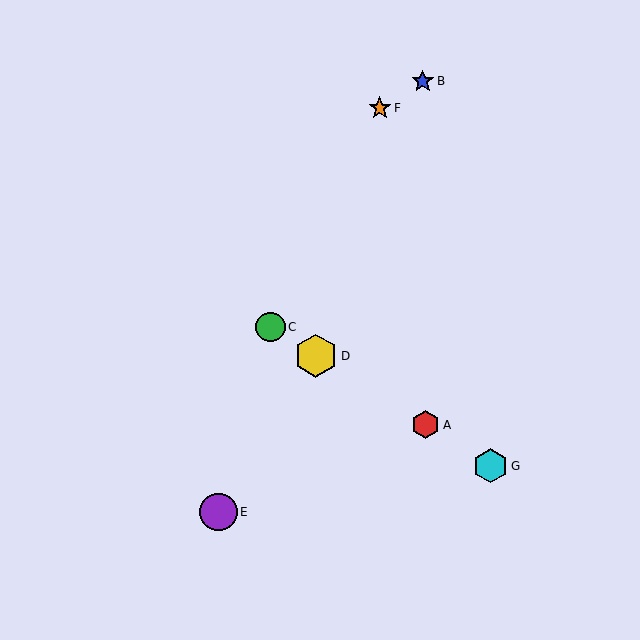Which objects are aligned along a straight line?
Objects A, C, D, G are aligned along a straight line.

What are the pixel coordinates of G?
Object G is at (491, 466).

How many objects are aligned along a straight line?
4 objects (A, C, D, G) are aligned along a straight line.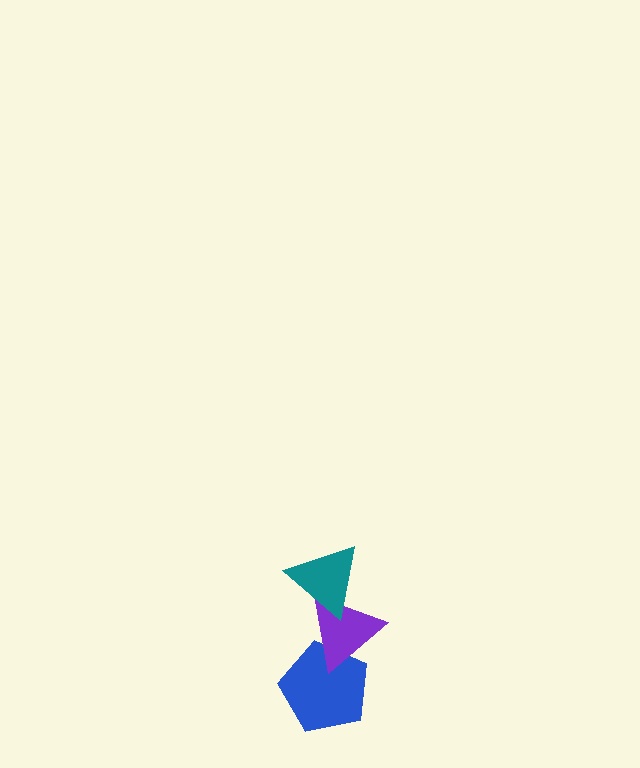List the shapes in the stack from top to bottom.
From top to bottom: the teal triangle, the purple triangle, the blue pentagon.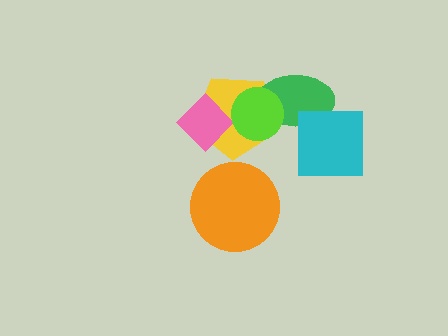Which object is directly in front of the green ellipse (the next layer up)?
The lime circle is directly in front of the green ellipse.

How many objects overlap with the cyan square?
1 object overlaps with the cyan square.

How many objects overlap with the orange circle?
0 objects overlap with the orange circle.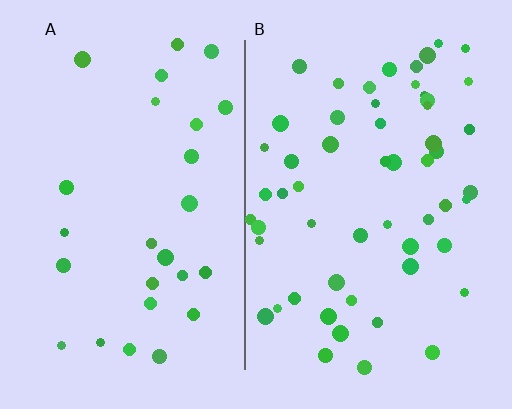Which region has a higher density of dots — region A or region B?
B (the right).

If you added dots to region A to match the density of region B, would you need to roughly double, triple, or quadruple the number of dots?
Approximately double.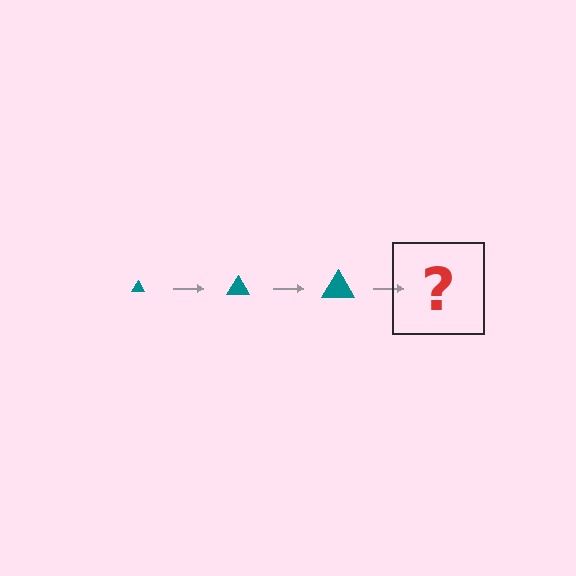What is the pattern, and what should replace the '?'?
The pattern is that the triangle gets progressively larger each step. The '?' should be a teal triangle, larger than the previous one.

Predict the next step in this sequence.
The next step is a teal triangle, larger than the previous one.